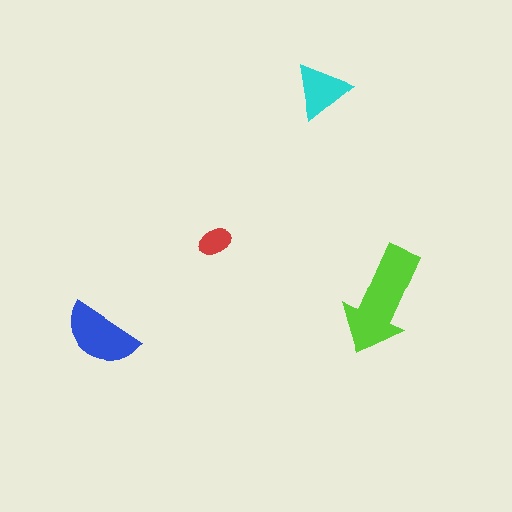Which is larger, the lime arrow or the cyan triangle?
The lime arrow.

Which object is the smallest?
The red ellipse.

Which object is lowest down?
The blue semicircle is bottommost.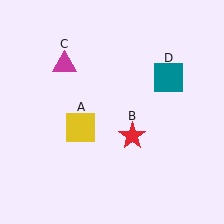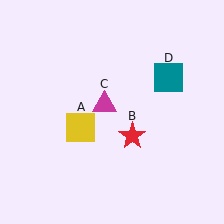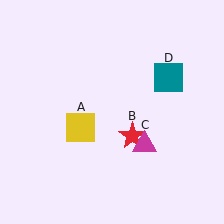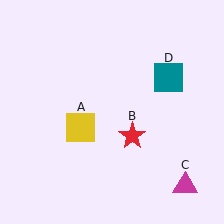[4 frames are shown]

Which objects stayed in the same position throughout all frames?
Yellow square (object A) and red star (object B) and teal square (object D) remained stationary.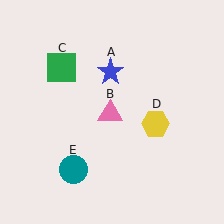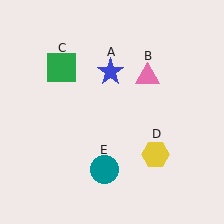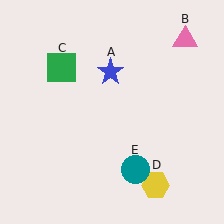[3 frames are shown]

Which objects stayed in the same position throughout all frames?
Blue star (object A) and green square (object C) remained stationary.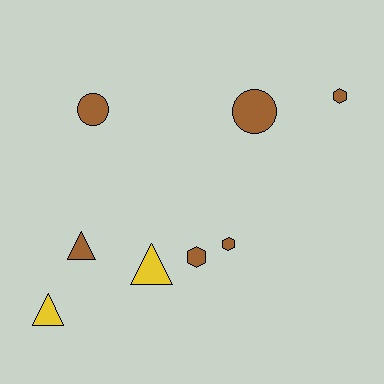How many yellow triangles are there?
There are 2 yellow triangles.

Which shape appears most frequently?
Triangle, with 3 objects.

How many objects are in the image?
There are 8 objects.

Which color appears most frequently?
Brown, with 6 objects.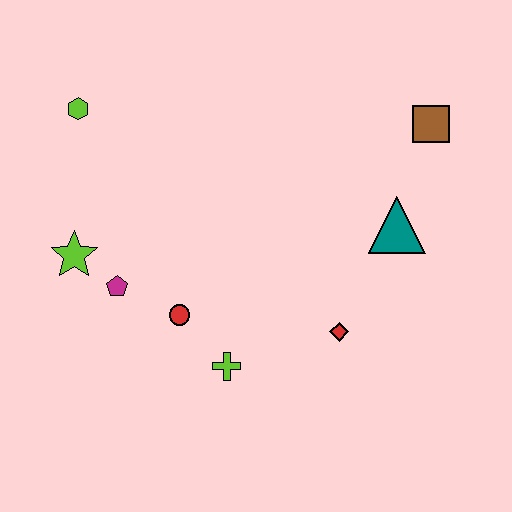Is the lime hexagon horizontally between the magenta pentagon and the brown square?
No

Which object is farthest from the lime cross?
The brown square is farthest from the lime cross.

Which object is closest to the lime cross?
The red circle is closest to the lime cross.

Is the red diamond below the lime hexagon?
Yes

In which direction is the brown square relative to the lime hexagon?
The brown square is to the right of the lime hexagon.